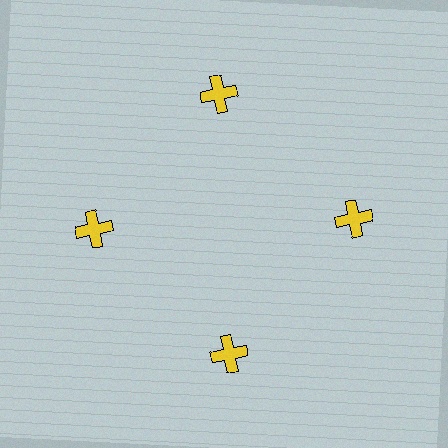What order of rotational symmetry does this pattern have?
This pattern has 4-fold rotational symmetry.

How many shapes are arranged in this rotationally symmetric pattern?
There are 4 shapes, arranged in 4 groups of 1.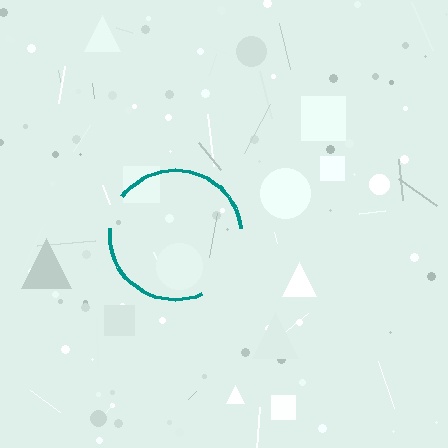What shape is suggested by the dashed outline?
The dashed outline suggests a circle.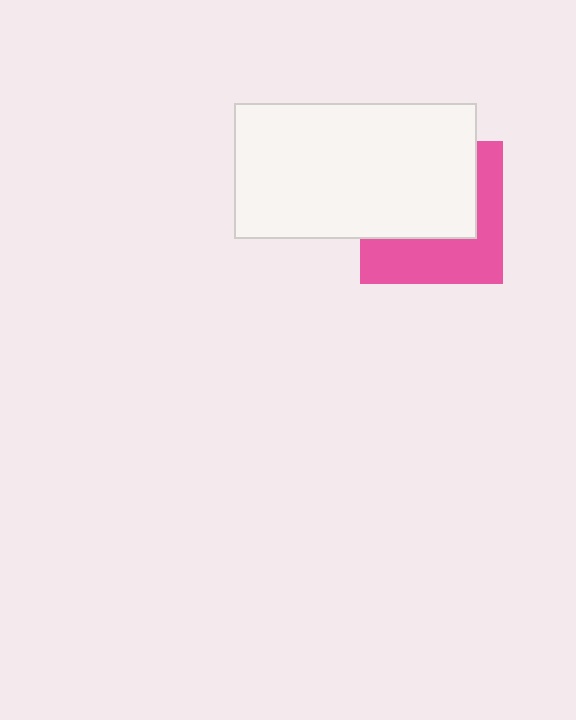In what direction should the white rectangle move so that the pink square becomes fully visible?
The white rectangle should move up. That is the shortest direction to clear the overlap and leave the pink square fully visible.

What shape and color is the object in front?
The object in front is a white rectangle.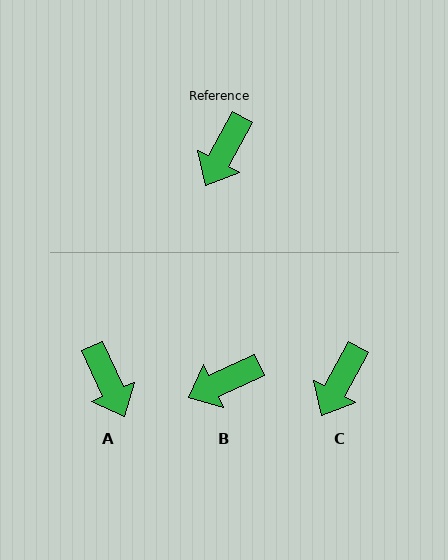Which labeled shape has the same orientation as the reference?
C.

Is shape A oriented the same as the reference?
No, it is off by about 53 degrees.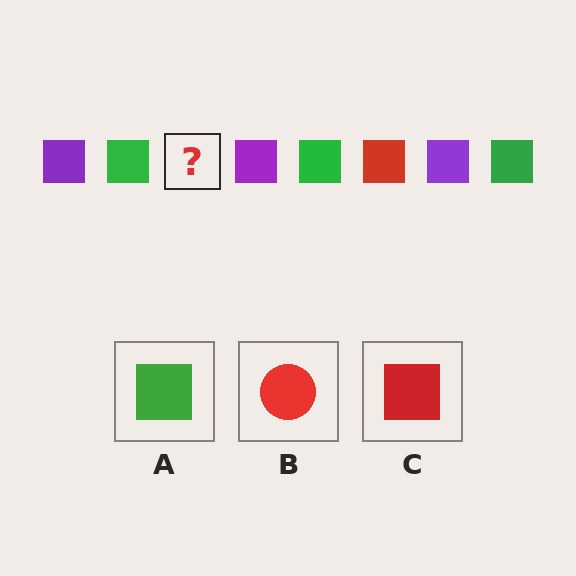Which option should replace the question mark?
Option C.